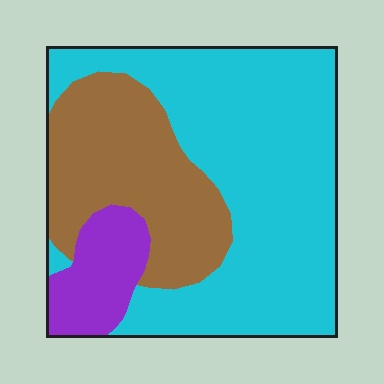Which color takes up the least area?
Purple, at roughly 10%.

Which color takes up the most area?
Cyan, at roughly 60%.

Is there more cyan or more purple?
Cyan.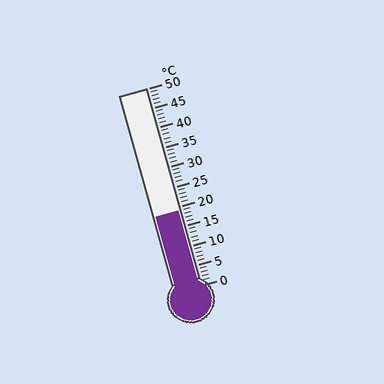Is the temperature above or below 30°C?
The temperature is below 30°C.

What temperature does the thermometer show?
The thermometer shows approximately 19°C.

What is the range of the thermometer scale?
The thermometer scale ranges from 0°C to 50°C.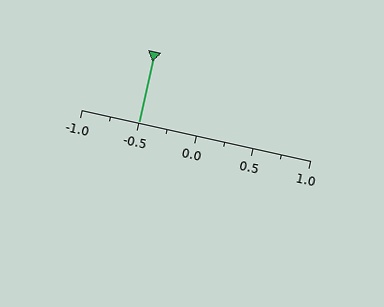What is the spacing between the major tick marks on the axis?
The major ticks are spaced 0.5 apart.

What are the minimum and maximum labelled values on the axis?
The axis runs from -1.0 to 1.0.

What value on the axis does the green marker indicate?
The marker indicates approximately -0.5.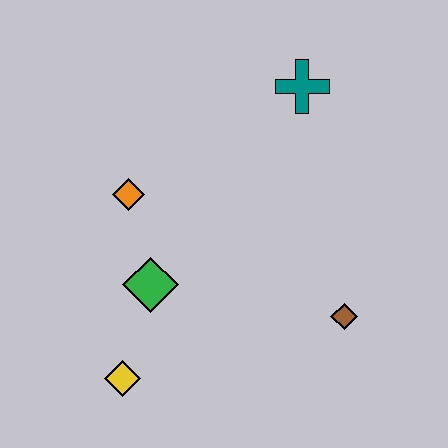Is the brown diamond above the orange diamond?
No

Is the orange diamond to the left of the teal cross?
Yes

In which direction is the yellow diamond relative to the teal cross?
The yellow diamond is below the teal cross.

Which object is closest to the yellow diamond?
The green diamond is closest to the yellow diamond.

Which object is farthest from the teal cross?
The yellow diamond is farthest from the teal cross.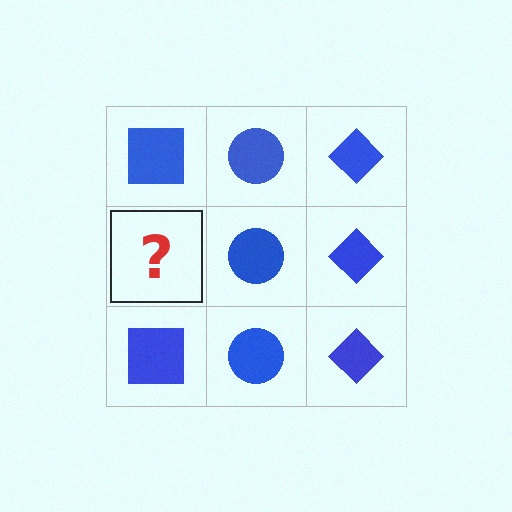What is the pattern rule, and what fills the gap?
The rule is that each column has a consistent shape. The gap should be filled with a blue square.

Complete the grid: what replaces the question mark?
The question mark should be replaced with a blue square.